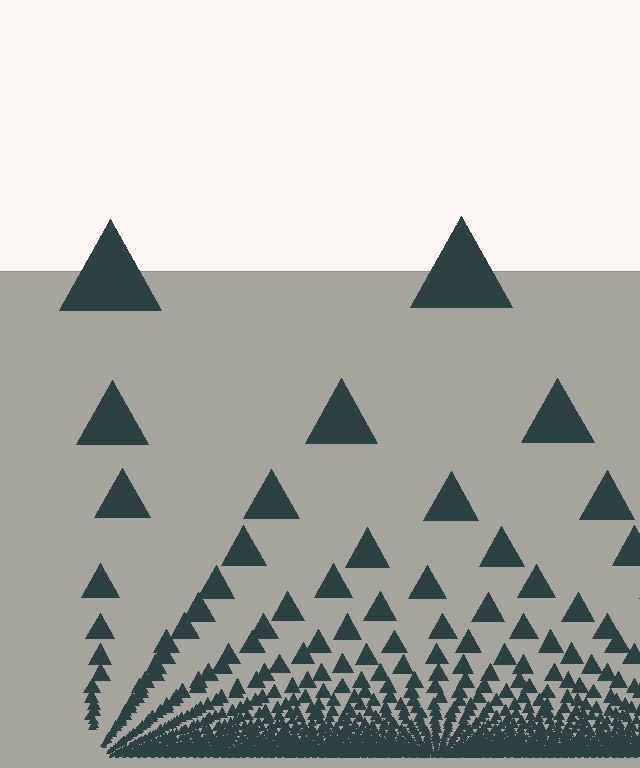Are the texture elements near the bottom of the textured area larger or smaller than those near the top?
Smaller. The gradient is inverted — elements near the bottom are smaller and denser.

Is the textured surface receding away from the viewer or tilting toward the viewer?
The surface appears to tilt toward the viewer. Texture elements get larger and sparser toward the top.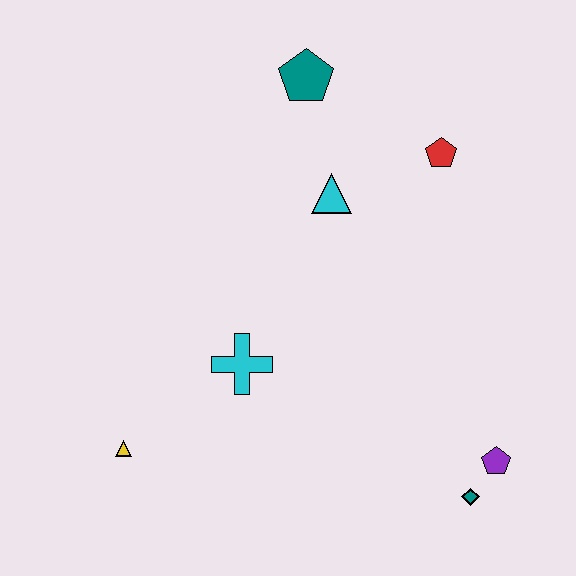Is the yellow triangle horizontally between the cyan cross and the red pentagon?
No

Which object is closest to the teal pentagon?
The cyan triangle is closest to the teal pentagon.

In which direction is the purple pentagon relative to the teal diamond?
The purple pentagon is above the teal diamond.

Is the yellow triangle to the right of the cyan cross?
No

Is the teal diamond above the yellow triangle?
No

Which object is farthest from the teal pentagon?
The teal diamond is farthest from the teal pentagon.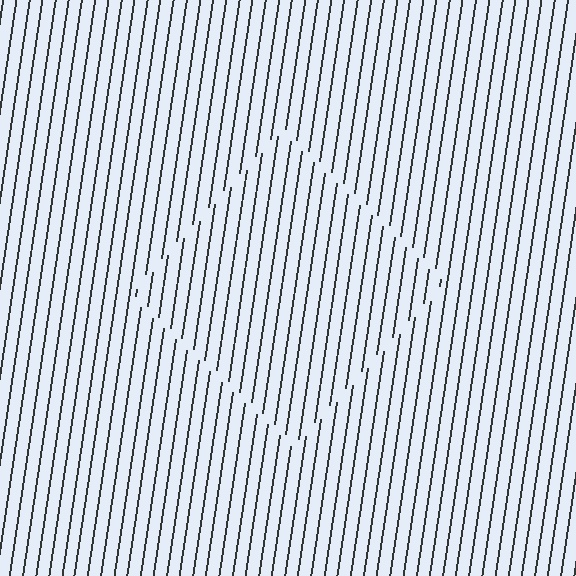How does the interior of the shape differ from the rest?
The interior of the shape contains the same grating, shifted by half a period — the contour is defined by the phase discontinuity where line-ends from the inner and outer gratings abut.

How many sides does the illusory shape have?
4 sides — the line-ends trace a square.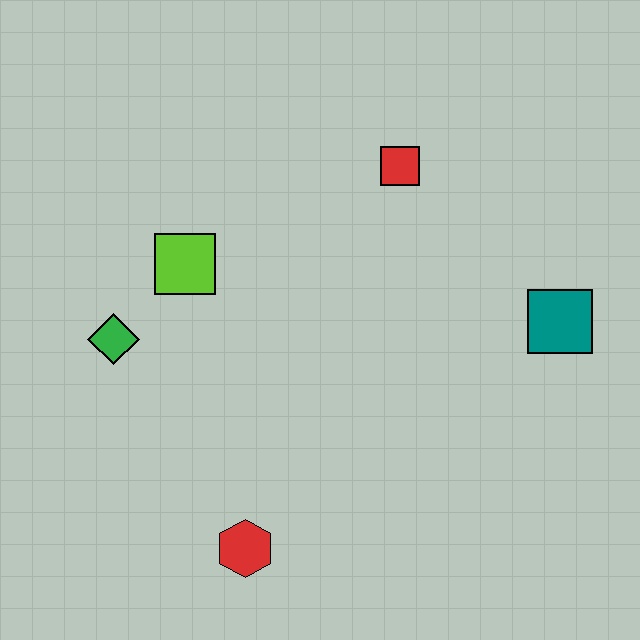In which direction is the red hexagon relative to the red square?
The red hexagon is below the red square.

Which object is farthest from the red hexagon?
The red square is farthest from the red hexagon.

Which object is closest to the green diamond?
The lime square is closest to the green diamond.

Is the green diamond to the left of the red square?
Yes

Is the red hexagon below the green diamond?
Yes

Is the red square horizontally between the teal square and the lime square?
Yes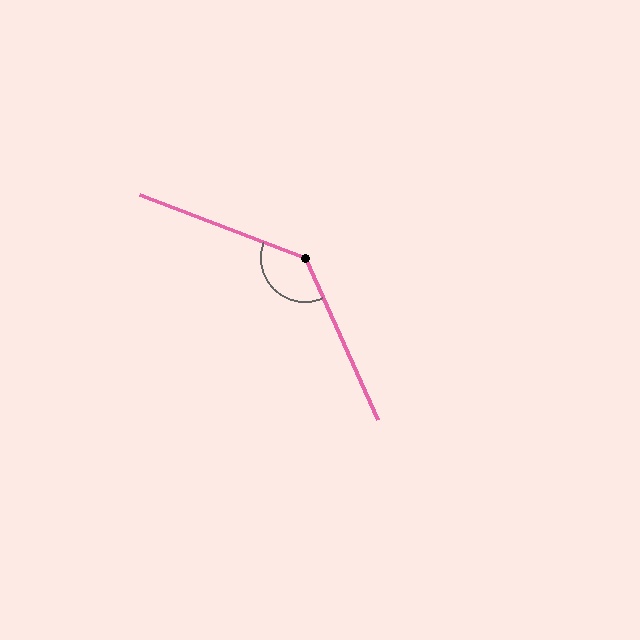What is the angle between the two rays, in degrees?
Approximately 135 degrees.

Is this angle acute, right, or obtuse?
It is obtuse.